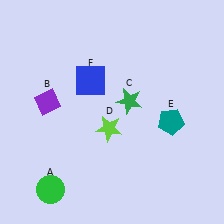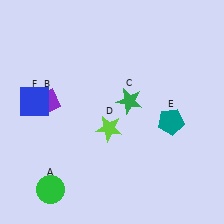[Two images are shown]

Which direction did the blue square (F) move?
The blue square (F) moved left.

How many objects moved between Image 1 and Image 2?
1 object moved between the two images.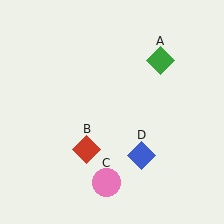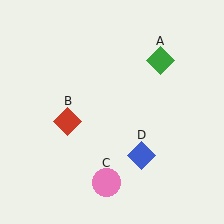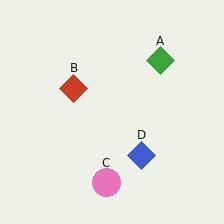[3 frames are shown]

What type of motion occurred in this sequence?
The red diamond (object B) rotated clockwise around the center of the scene.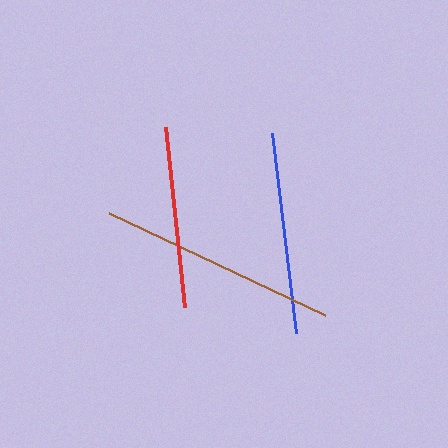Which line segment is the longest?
The brown line is the longest at approximately 238 pixels.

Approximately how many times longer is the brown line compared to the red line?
The brown line is approximately 1.3 times the length of the red line.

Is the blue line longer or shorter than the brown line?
The brown line is longer than the blue line.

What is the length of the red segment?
The red segment is approximately 181 pixels long.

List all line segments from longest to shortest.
From longest to shortest: brown, blue, red.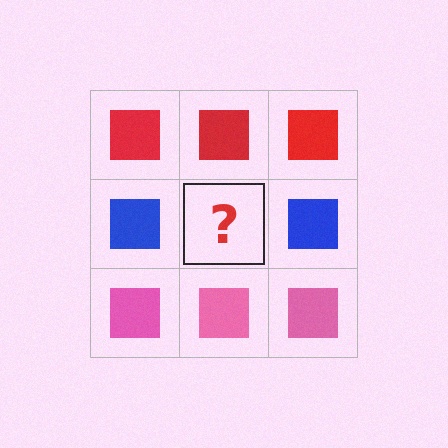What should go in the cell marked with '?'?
The missing cell should contain a blue square.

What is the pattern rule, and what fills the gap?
The rule is that each row has a consistent color. The gap should be filled with a blue square.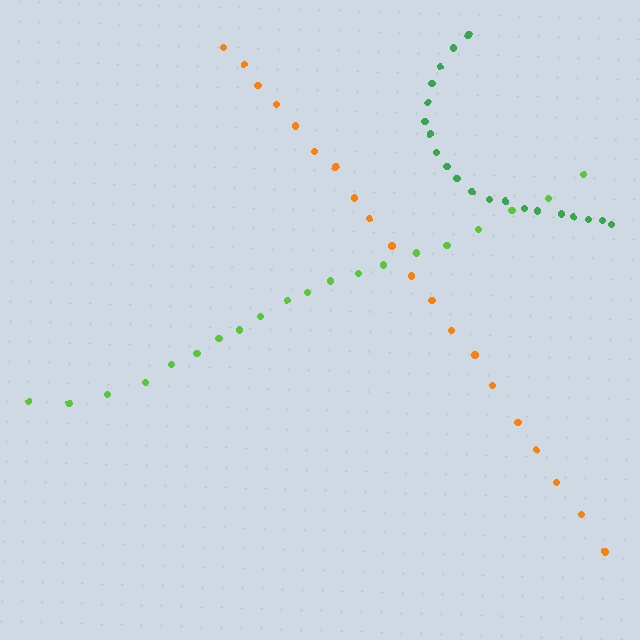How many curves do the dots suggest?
There are 3 distinct paths.